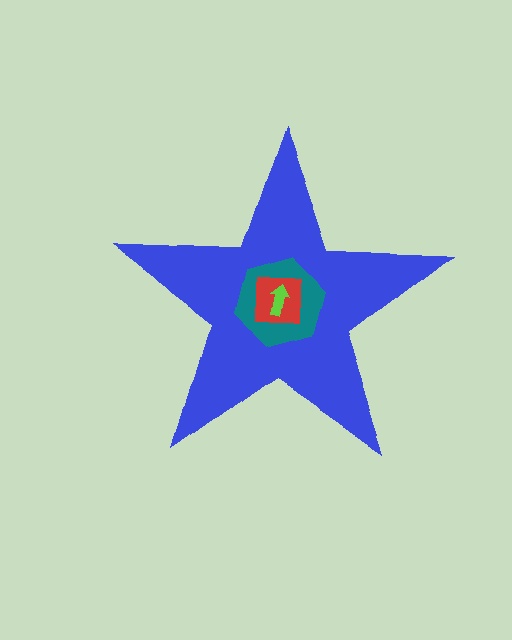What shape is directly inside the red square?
The lime arrow.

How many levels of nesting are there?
4.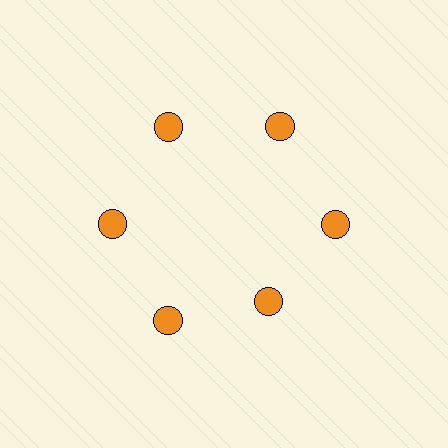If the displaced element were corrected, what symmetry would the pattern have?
It would have 6-fold rotational symmetry — the pattern would map onto itself every 60 degrees.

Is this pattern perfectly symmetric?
No. The 6 orange circles are arranged in a ring, but one element near the 5 o'clock position is pulled inward toward the center, breaking the 6-fold rotational symmetry.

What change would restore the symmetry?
The symmetry would be restored by moving it outward, back onto the ring so that all 6 circles sit at equal angles and equal distance from the center.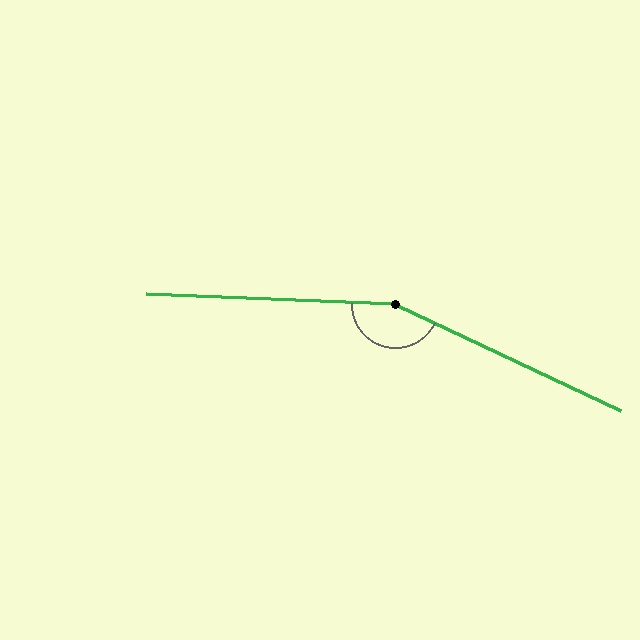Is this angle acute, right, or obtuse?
It is obtuse.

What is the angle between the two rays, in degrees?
Approximately 157 degrees.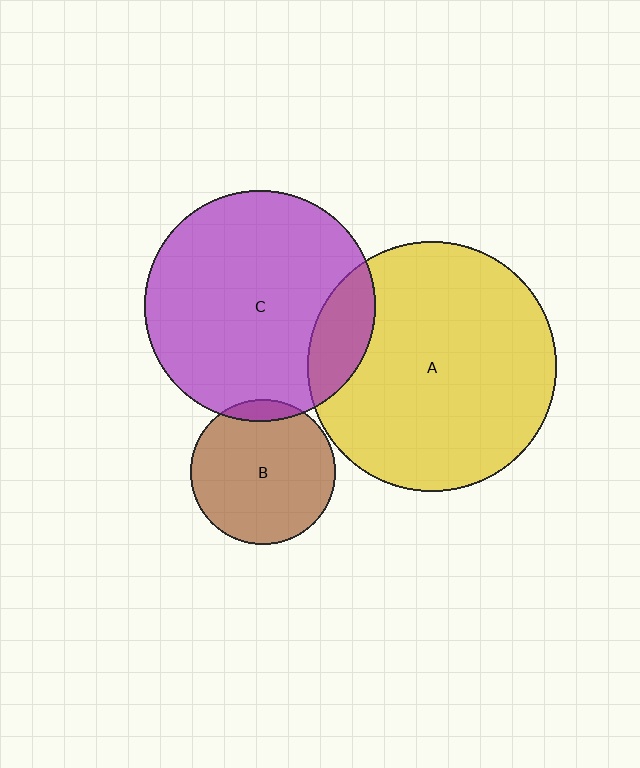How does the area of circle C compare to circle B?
Approximately 2.5 times.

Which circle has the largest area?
Circle A (yellow).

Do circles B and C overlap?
Yes.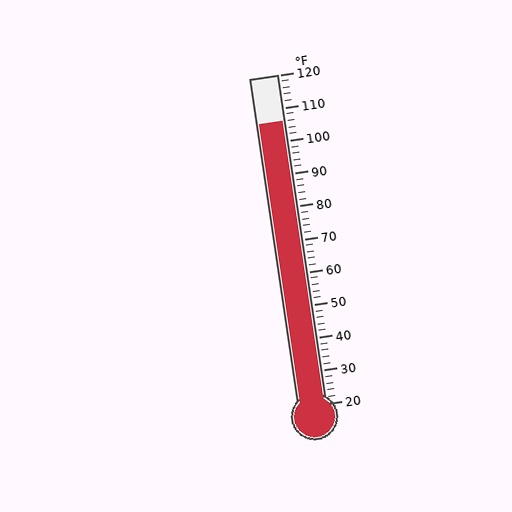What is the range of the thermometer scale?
The thermometer scale ranges from 20°F to 120°F.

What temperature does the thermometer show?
The thermometer shows approximately 106°F.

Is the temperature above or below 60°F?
The temperature is above 60°F.